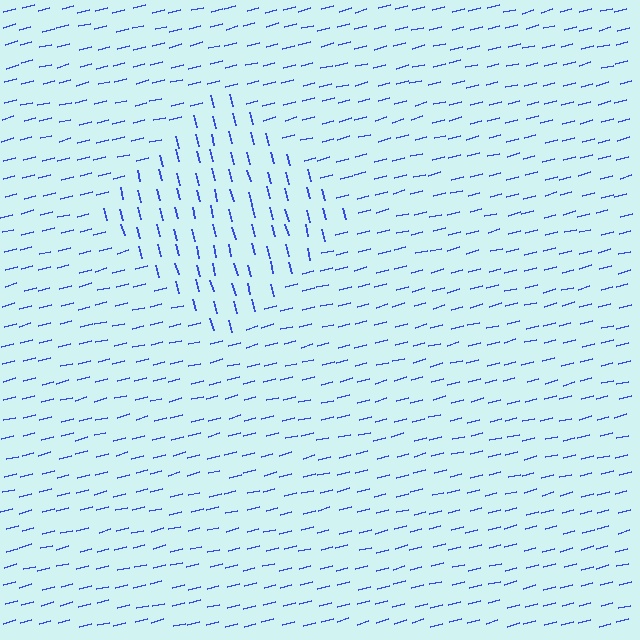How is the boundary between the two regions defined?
The boundary is defined purely by a change in line orientation (approximately 90 degrees difference). All lines are the same color and thickness.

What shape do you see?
I see a diamond.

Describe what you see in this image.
The image is filled with small blue line segments. A diamond region in the image has lines oriented differently from the surrounding lines, creating a visible texture boundary.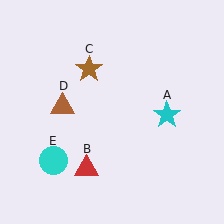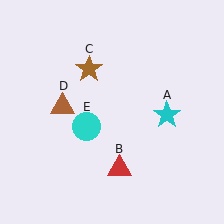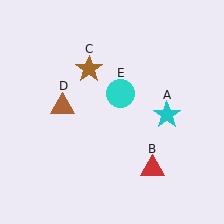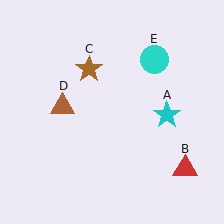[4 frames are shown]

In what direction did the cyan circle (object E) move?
The cyan circle (object E) moved up and to the right.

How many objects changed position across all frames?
2 objects changed position: red triangle (object B), cyan circle (object E).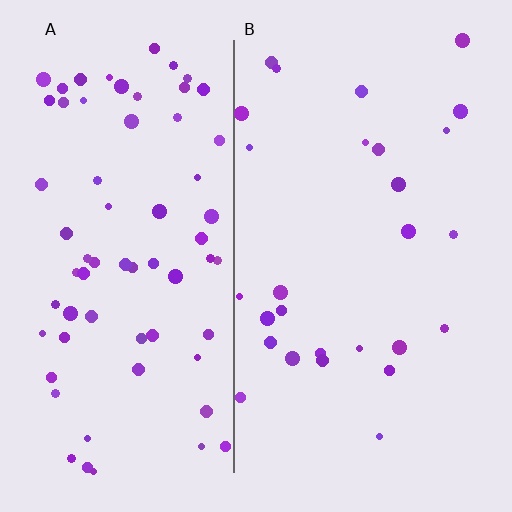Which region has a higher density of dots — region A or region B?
A (the left).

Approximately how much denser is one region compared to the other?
Approximately 2.5× — region A over region B.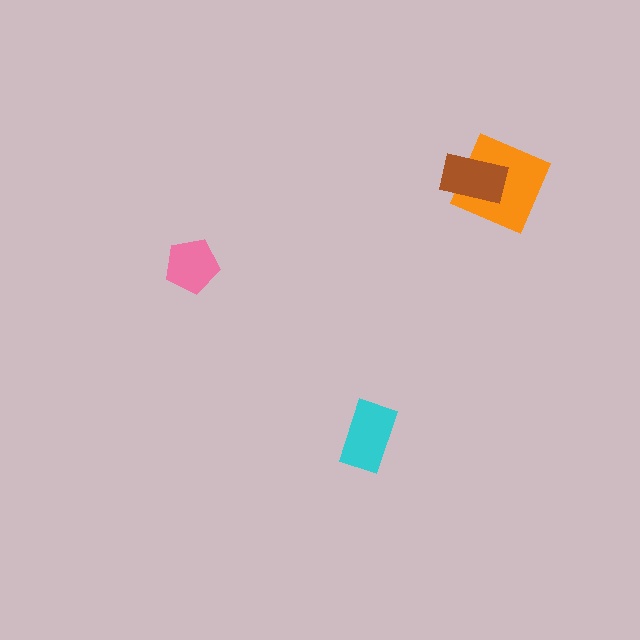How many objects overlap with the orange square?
1 object overlaps with the orange square.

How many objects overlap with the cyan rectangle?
0 objects overlap with the cyan rectangle.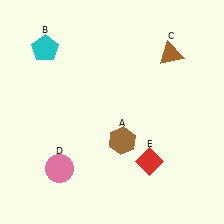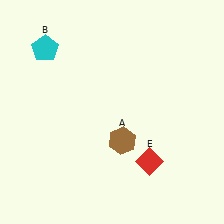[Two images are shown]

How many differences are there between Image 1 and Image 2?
There are 2 differences between the two images.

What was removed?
The pink circle (D), the brown triangle (C) were removed in Image 2.